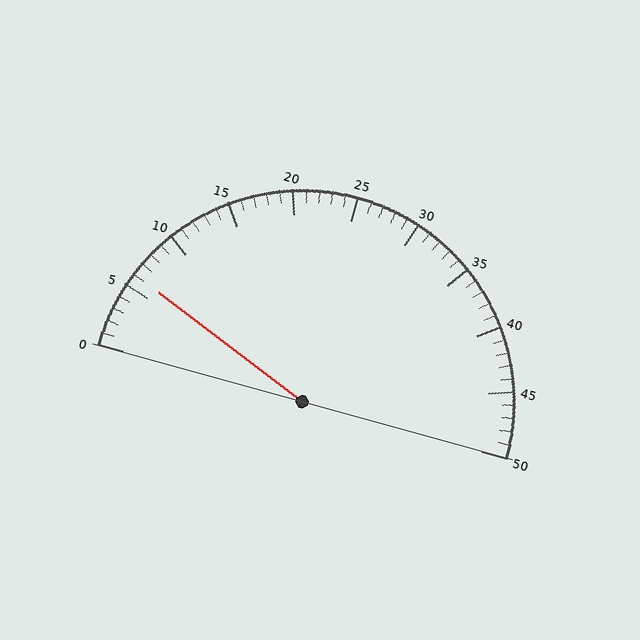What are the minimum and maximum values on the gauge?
The gauge ranges from 0 to 50.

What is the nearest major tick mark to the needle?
The nearest major tick mark is 5.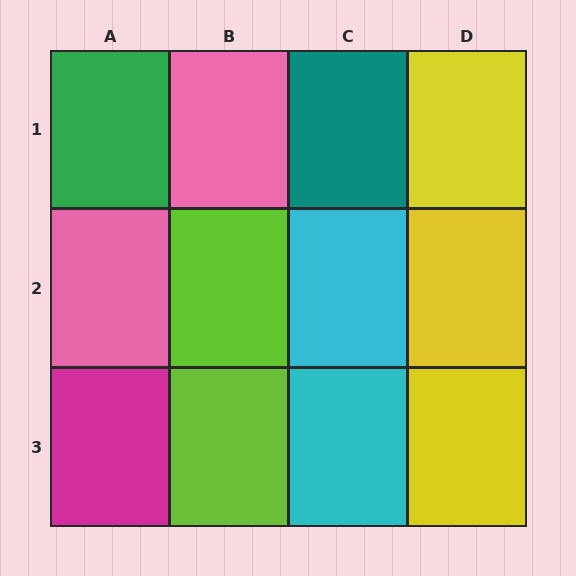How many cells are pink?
2 cells are pink.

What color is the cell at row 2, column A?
Pink.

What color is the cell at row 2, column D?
Yellow.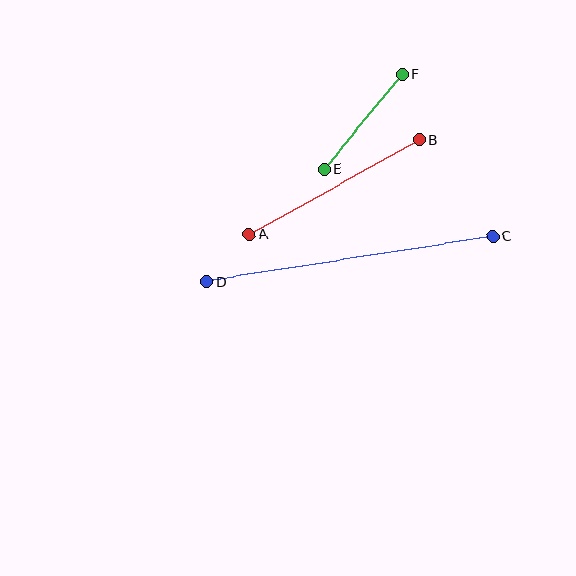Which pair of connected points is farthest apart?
Points C and D are farthest apart.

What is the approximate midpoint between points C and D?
The midpoint is at approximately (350, 259) pixels.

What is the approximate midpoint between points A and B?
The midpoint is at approximately (334, 187) pixels.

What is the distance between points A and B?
The distance is approximately 194 pixels.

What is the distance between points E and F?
The distance is approximately 123 pixels.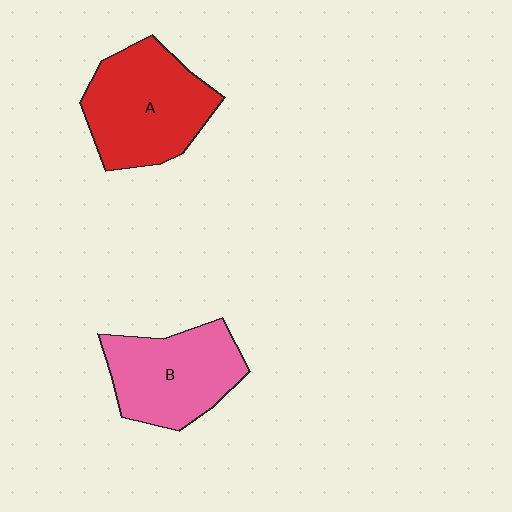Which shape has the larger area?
Shape A (red).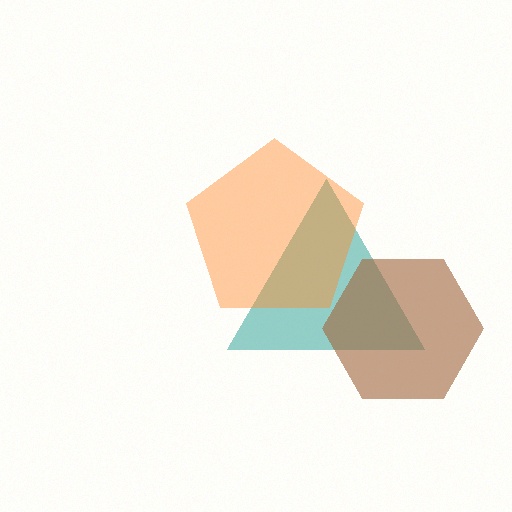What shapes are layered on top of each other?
The layered shapes are: a teal triangle, a brown hexagon, an orange pentagon.